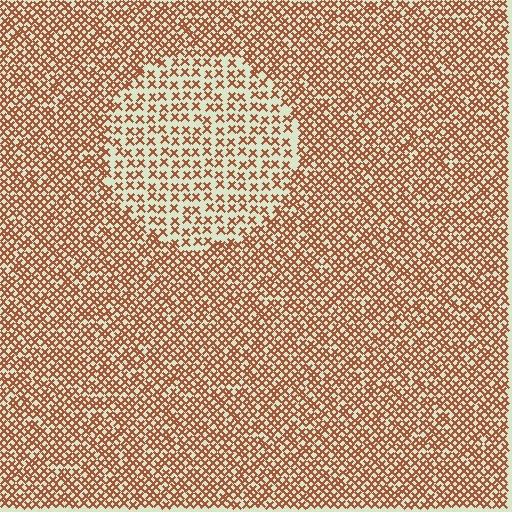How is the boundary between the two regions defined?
The boundary is defined by a change in element density (approximately 2.0x ratio). All elements are the same color, size, and shape.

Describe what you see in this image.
The image contains small brown elements arranged at two different densities. A circle-shaped region is visible where the elements are less densely packed than the surrounding area.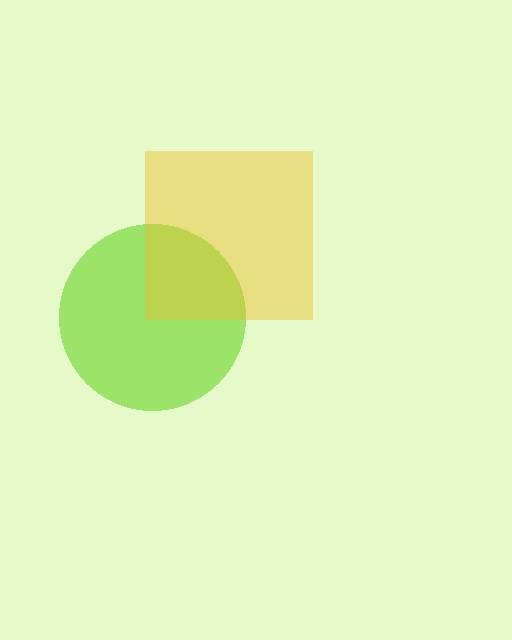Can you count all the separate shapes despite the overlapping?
Yes, there are 2 separate shapes.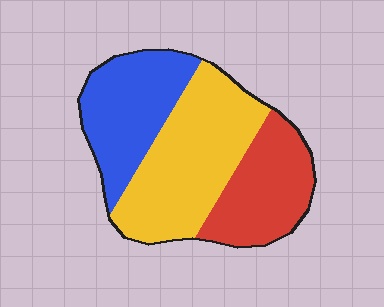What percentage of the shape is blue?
Blue takes up about one third (1/3) of the shape.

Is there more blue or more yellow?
Yellow.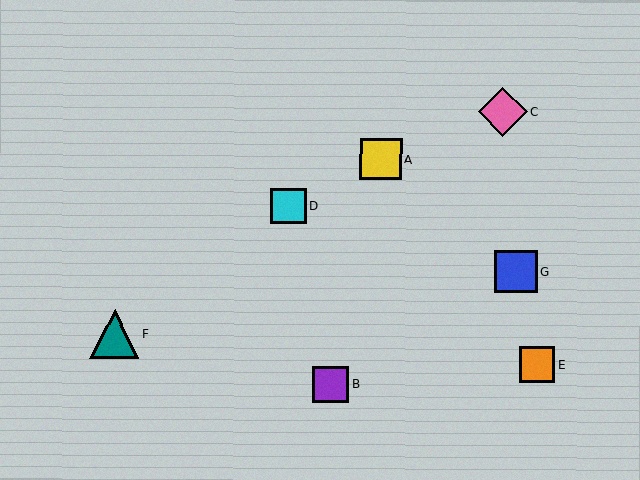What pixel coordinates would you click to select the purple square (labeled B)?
Click at (331, 384) to select the purple square B.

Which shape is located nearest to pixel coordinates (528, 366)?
The orange square (labeled E) at (537, 365) is nearest to that location.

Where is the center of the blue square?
The center of the blue square is at (516, 272).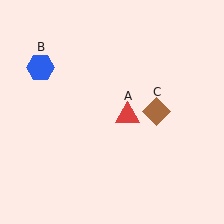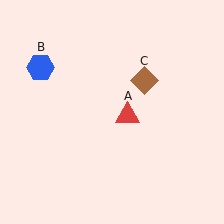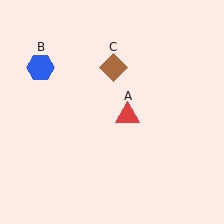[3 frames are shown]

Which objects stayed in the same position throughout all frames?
Red triangle (object A) and blue hexagon (object B) remained stationary.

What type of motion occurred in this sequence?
The brown diamond (object C) rotated counterclockwise around the center of the scene.